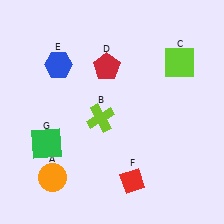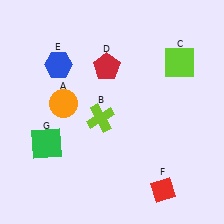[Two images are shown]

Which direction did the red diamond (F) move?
The red diamond (F) moved right.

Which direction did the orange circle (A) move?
The orange circle (A) moved up.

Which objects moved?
The objects that moved are: the orange circle (A), the red diamond (F).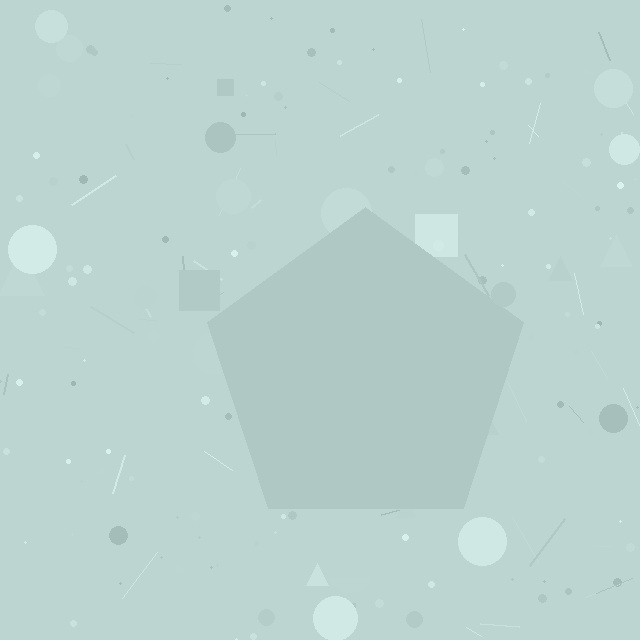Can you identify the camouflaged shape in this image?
The camouflaged shape is a pentagon.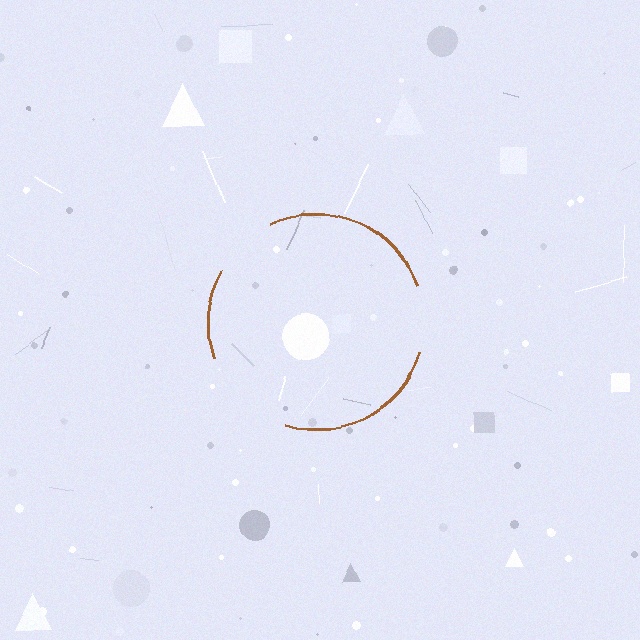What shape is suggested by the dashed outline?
The dashed outline suggests a circle.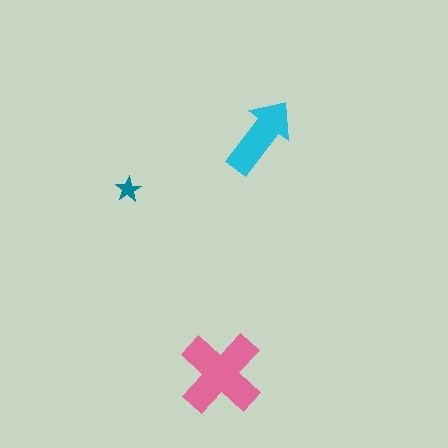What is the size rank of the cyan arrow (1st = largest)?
2nd.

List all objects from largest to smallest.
The pink cross, the cyan arrow, the teal star.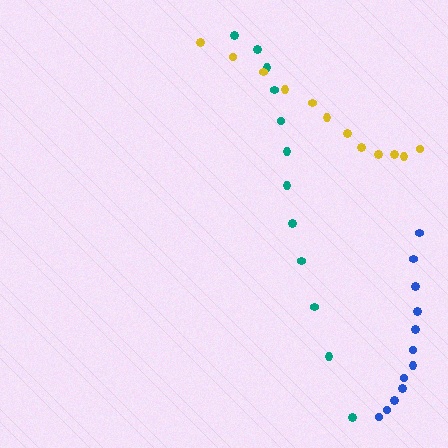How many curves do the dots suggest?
There are 3 distinct paths.